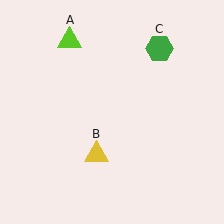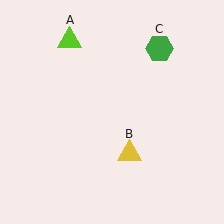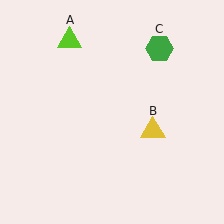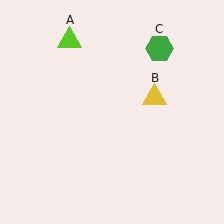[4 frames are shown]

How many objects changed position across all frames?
1 object changed position: yellow triangle (object B).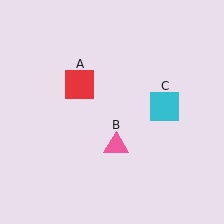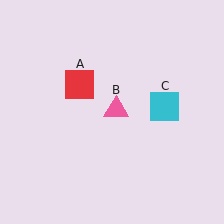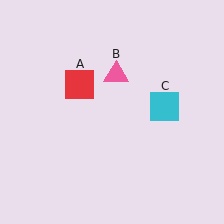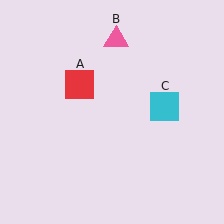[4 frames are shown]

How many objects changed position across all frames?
1 object changed position: pink triangle (object B).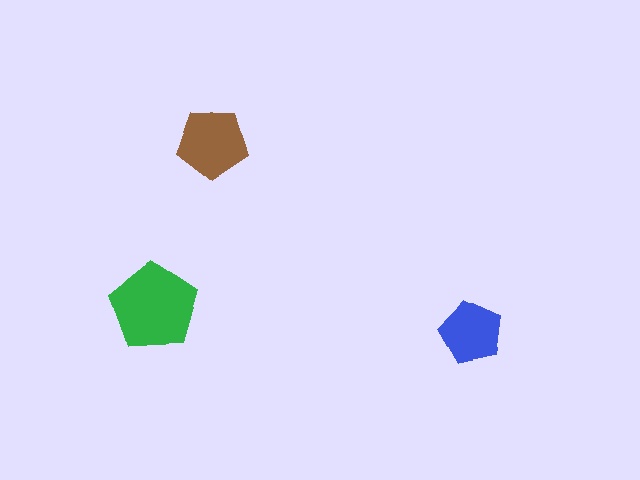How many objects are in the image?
There are 3 objects in the image.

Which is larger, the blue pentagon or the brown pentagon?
The brown one.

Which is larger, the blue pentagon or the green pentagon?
The green one.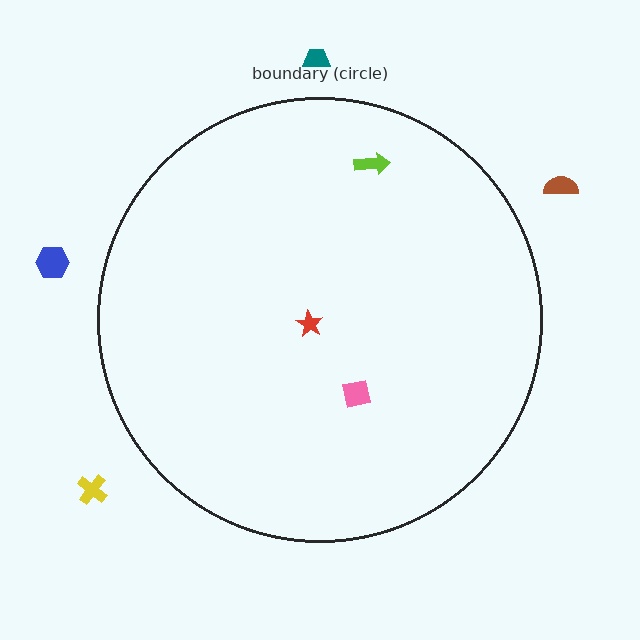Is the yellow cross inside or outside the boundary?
Outside.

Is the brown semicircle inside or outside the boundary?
Outside.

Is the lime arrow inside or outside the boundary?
Inside.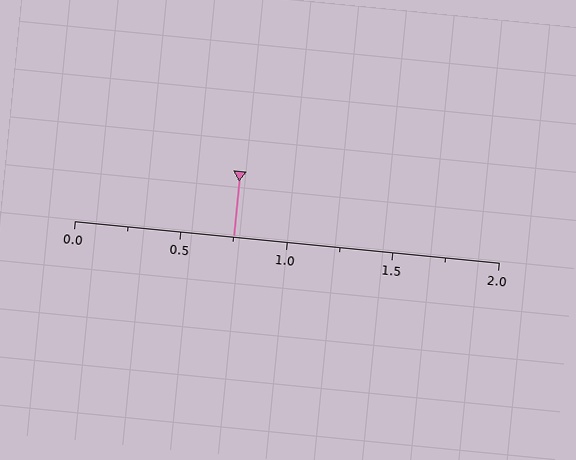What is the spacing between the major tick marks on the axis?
The major ticks are spaced 0.5 apart.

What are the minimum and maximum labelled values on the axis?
The axis runs from 0.0 to 2.0.